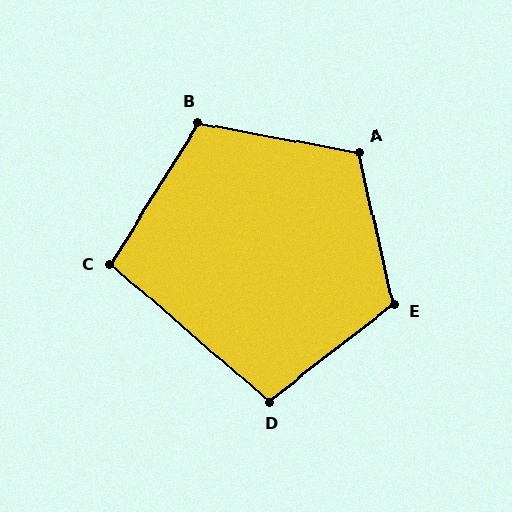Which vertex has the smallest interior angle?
C, at approximately 99 degrees.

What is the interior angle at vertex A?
Approximately 113 degrees (obtuse).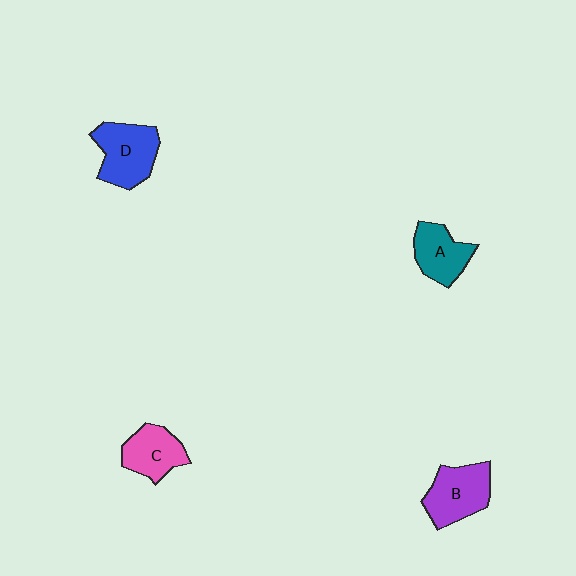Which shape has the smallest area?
Shape A (teal).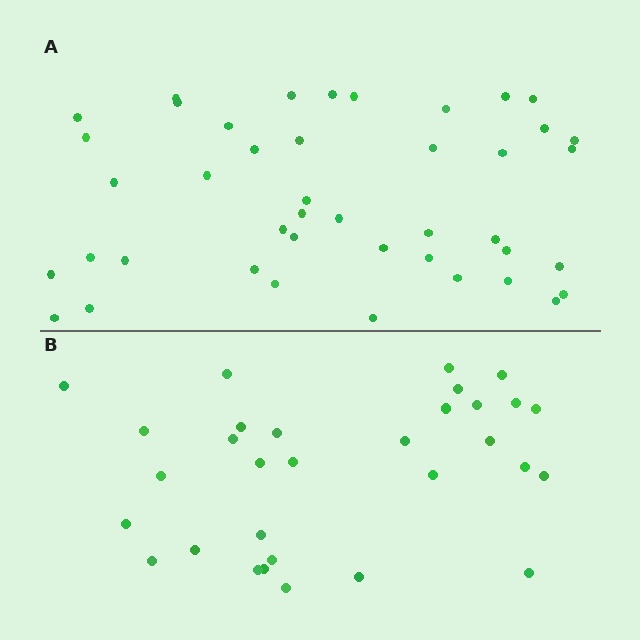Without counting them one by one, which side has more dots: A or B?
Region A (the top region) has more dots.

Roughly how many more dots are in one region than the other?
Region A has roughly 12 or so more dots than region B.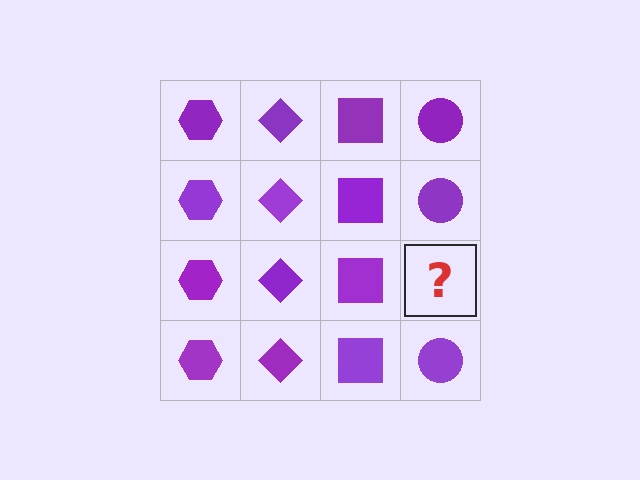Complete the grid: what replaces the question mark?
The question mark should be replaced with a purple circle.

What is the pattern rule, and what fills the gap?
The rule is that each column has a consistent shape. The gap should be filled with a purple circle.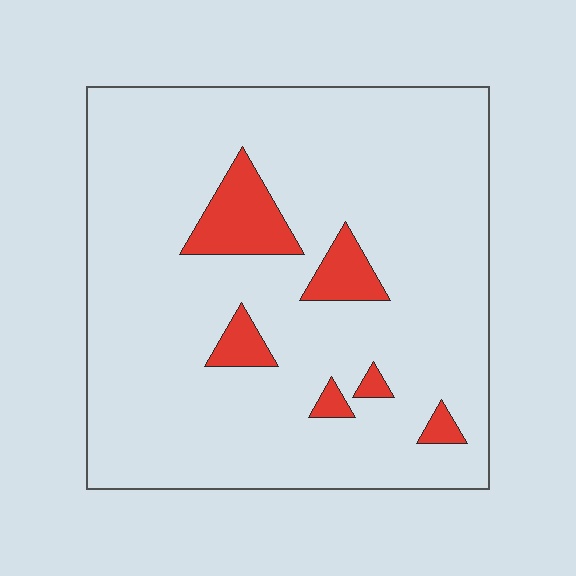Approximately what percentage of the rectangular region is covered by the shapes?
Approximately 10%.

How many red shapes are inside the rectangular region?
6.